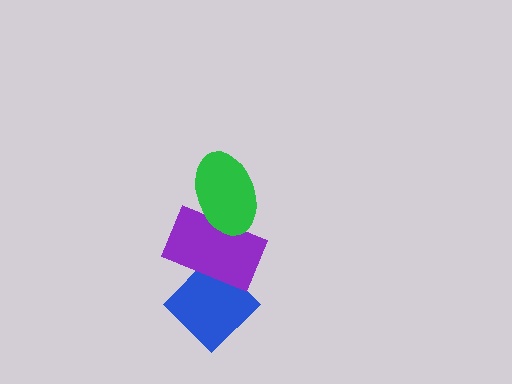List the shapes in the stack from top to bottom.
From top to bottom: the green ellipse, the purple rectangle, the blue diamond.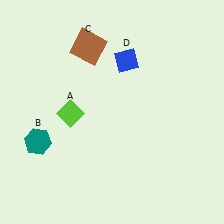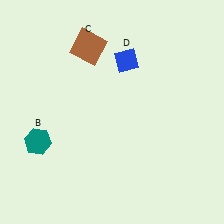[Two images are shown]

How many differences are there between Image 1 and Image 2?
There is 1 difference between the two images.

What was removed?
The lime diamond (A) was removed in Image 2.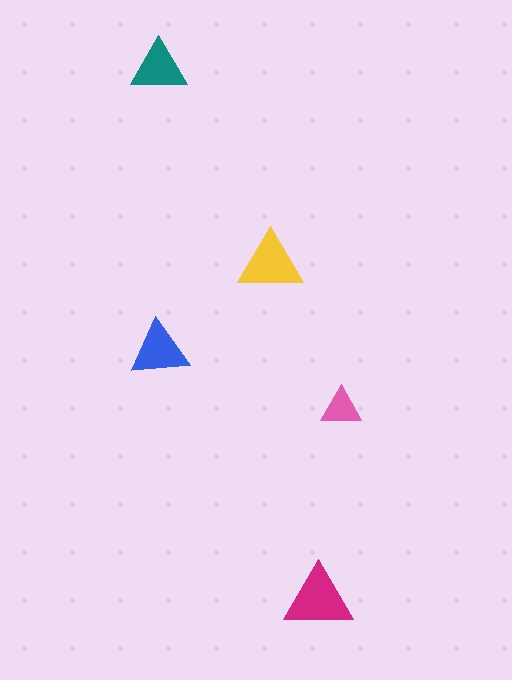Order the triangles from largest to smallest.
the magenta one, the yellow one, the blue one, the teal one, the pink one.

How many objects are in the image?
There are 5 objects in the image.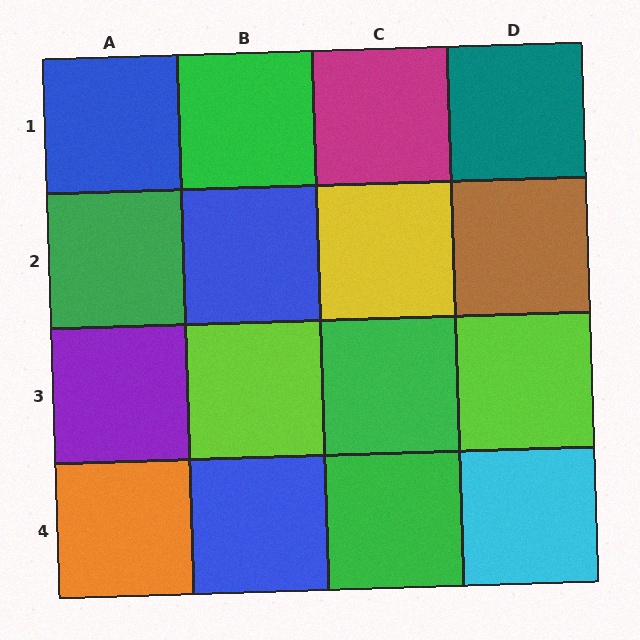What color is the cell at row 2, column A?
Green.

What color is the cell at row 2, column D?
Brown.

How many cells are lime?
2 cells are lime.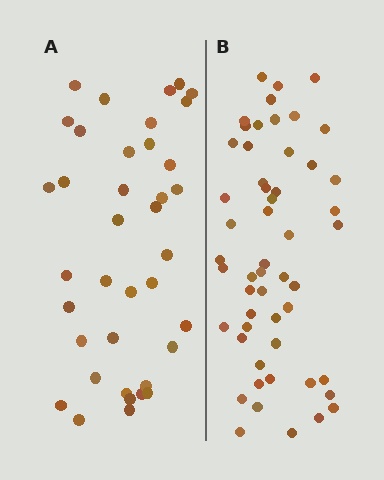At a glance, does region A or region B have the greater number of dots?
Region B (the right region) has more dots.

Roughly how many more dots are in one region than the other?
Region B has approximately 15 more dots than region A.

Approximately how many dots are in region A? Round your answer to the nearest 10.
About 40 dots. (The exact count is 38, which rounds to 40.)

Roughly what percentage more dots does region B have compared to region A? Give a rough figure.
About 40% more.